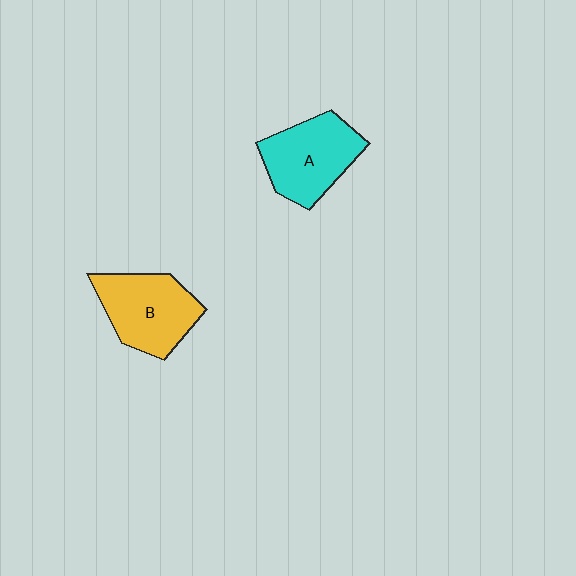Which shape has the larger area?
Shape B (yellow).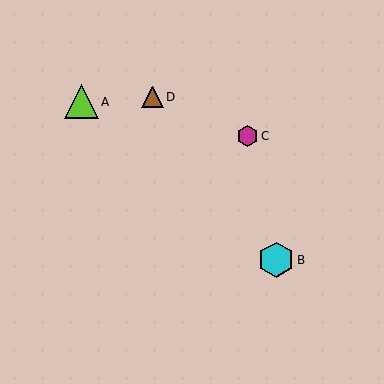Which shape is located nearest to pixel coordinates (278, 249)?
The cyan hexagon (labeled B) at (276, 260) is nearest to that location.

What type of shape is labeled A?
Shape A is a lime triangle.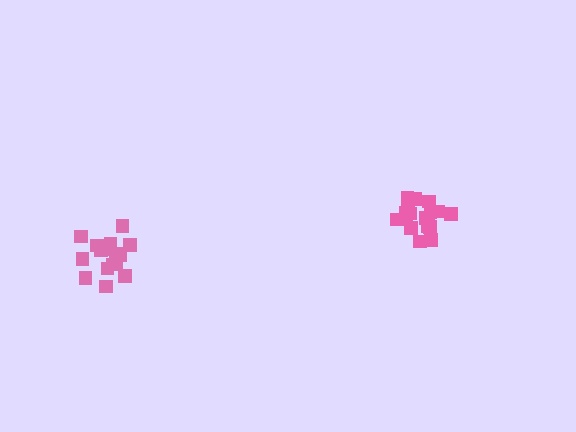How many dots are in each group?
Group 1: 18 dots, Group 2: 16 dots (34 total).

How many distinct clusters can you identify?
There are 2 distinct clusters.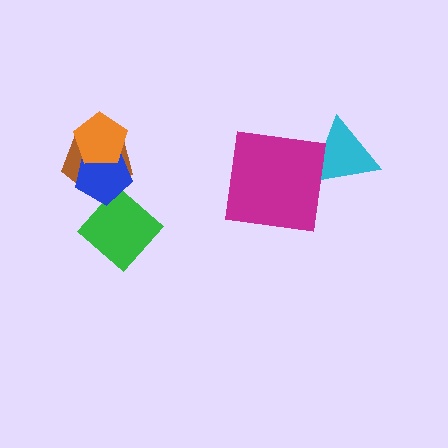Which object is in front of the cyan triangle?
The magenta square is in front of the cyan triangle.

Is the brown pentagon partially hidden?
Yes, it is partially covered by another shape.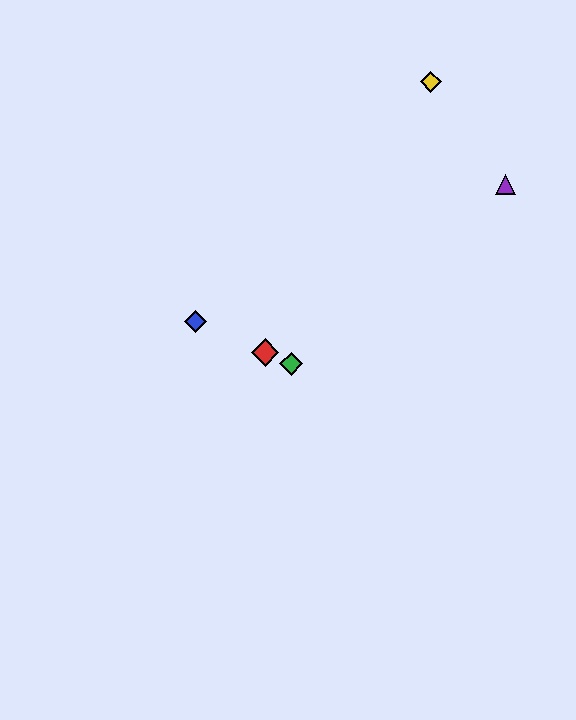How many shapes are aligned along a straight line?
3 shapes (the red diamond, the blue diamond, the green diamond) are aligned along a straight line.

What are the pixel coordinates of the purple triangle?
The purple triangle is at (506, 184).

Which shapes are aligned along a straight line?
The red diamond, the blue diamond, the green diamond are aligned along a straight line.